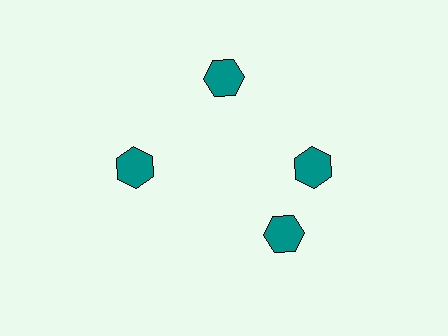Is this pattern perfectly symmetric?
No. The 4 teal hexagons are arranged in a ring, but one element near the 6 o'clock position is rotated out of alignment along the ring, breaking the 4-fold rotational symmetry.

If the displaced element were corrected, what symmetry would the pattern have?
It would have 4-fold rotational symmetry — the pattern would map onto itself every 90 degrees.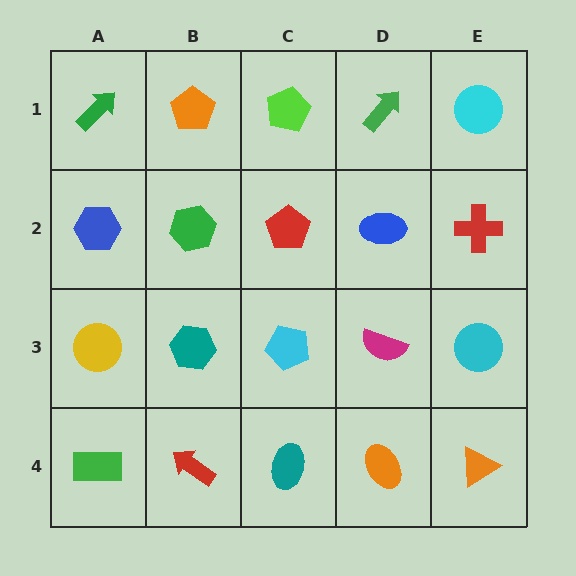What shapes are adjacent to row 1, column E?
A red cross (row 2, column E), a green arrow (row 1, column D).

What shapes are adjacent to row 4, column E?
A cyan circle (row 3, column E), an orange ellipse (row 4, column D).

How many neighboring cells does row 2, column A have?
3.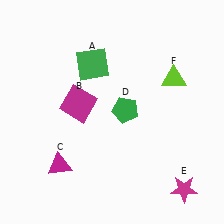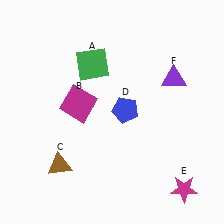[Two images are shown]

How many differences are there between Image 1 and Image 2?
There are 3 differences between the two images.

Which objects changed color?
C changed from magenta to brown. D changed from green to blue. F changed from lime to purple.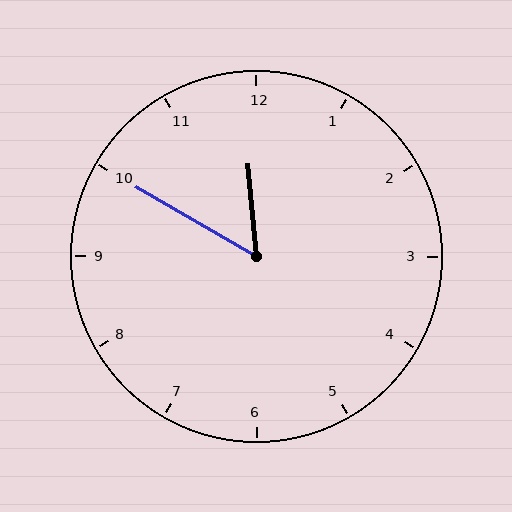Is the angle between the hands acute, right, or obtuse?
It is acute.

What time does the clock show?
11:50.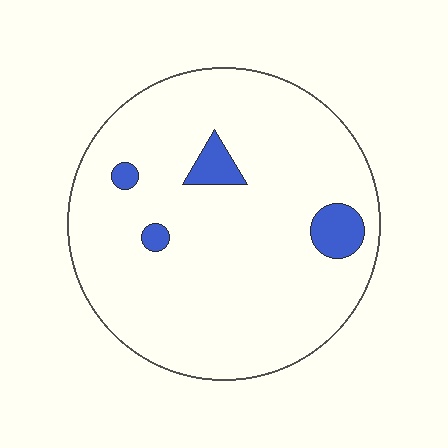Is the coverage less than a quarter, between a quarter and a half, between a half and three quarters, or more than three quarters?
Less than a quarter.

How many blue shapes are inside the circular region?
4.